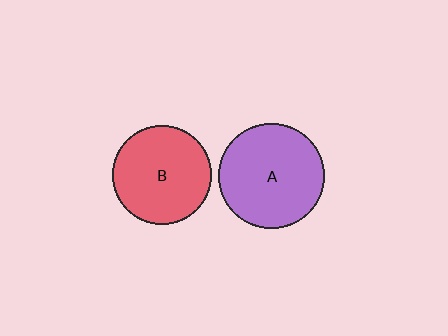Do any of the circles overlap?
No, none of the circles overlap.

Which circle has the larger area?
Circle A (purple).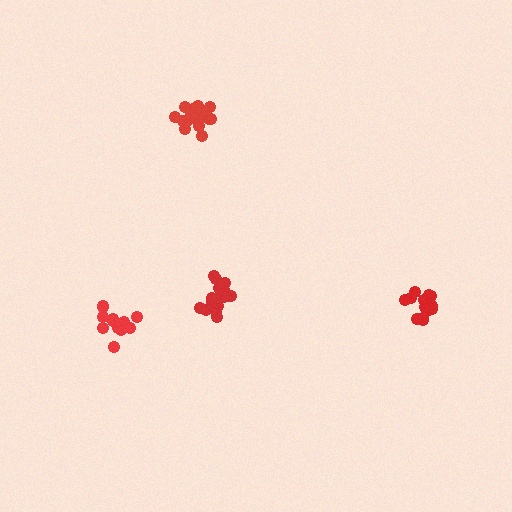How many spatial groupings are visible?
There are 4 spatial groupings.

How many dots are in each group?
Group 1: 17 dots, Group 2: 12 dots, Group 3: 18 dots, Group 4: 13 dots (60 total).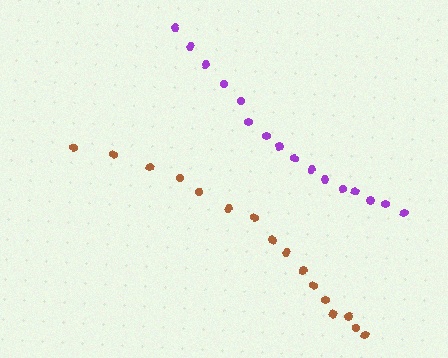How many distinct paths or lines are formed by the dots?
There are 2 distinct paths.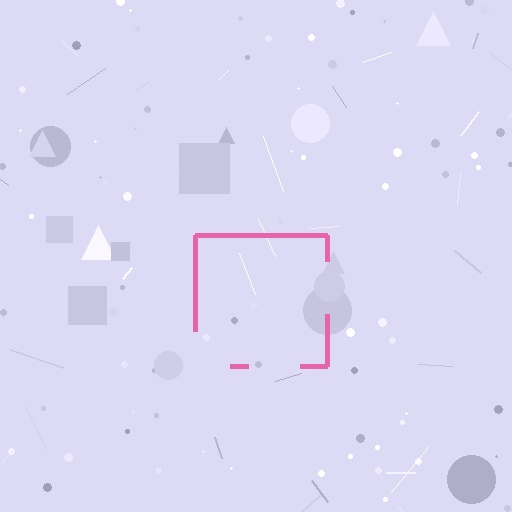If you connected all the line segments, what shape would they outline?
They would outline a square.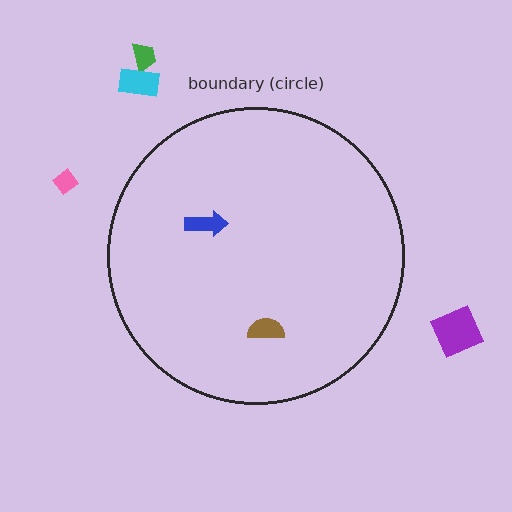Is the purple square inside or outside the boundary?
Outside.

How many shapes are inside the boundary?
2 inside, 4 outside.